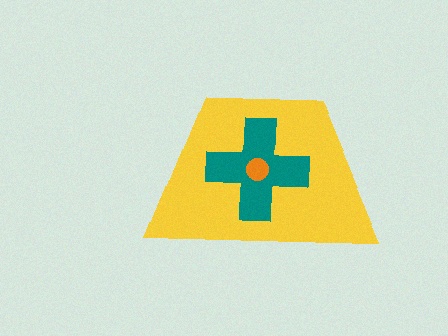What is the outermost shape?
The yellow trapezoid.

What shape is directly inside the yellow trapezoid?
The teal cross.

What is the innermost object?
The orange circle.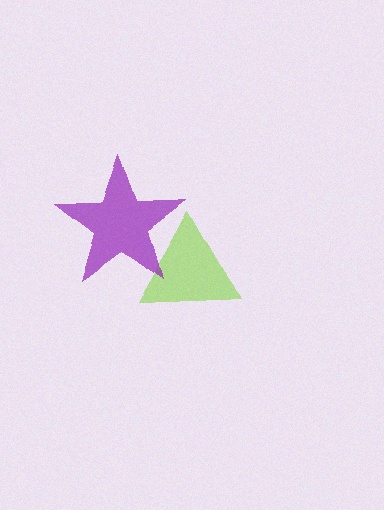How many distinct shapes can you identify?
There are 2 distinct shapes: a lime triangle, a purple star.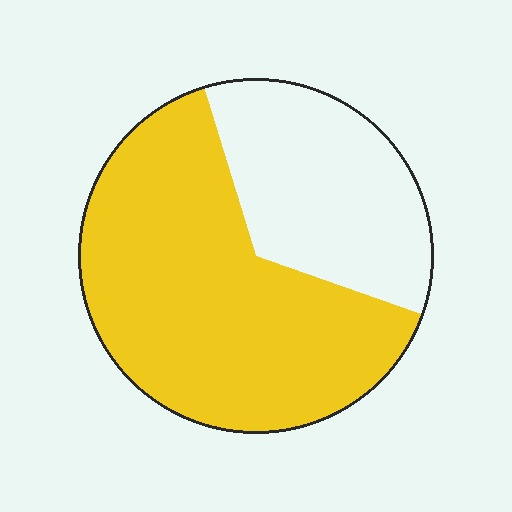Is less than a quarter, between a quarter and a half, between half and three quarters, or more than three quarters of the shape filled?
Between half and three quarters.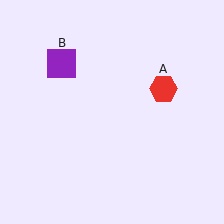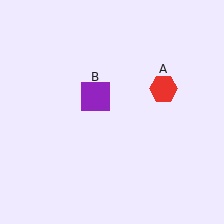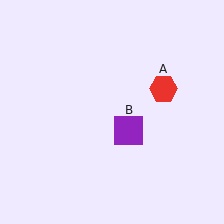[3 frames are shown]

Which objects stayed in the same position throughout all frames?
Red hexagon (object A) remained stationary.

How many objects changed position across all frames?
1 object changed position: purple square (object B).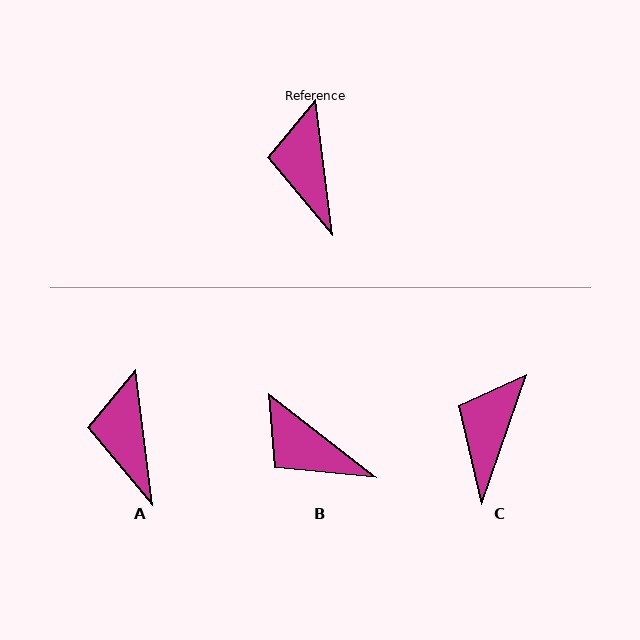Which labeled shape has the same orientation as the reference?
A.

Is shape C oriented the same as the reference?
No, it is off by about 26 degrees.